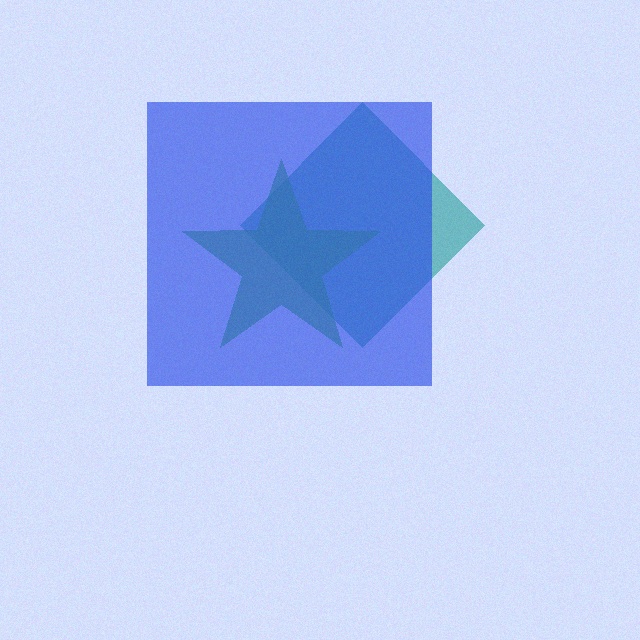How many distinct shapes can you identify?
There are 3 distinct shapes: a teal diamond, a green star, a blue square.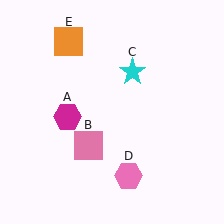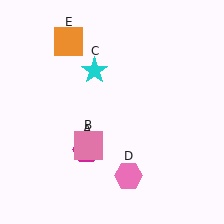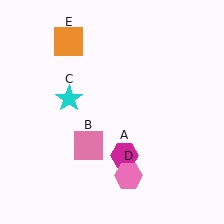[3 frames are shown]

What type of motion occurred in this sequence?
The magenta hexagon (object A), cyan star (object C) rotated counterclockwise around the center of the scene.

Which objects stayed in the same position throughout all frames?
Pink square (object B) and pink hexagon (object D) and orange square (object E) remained stationary.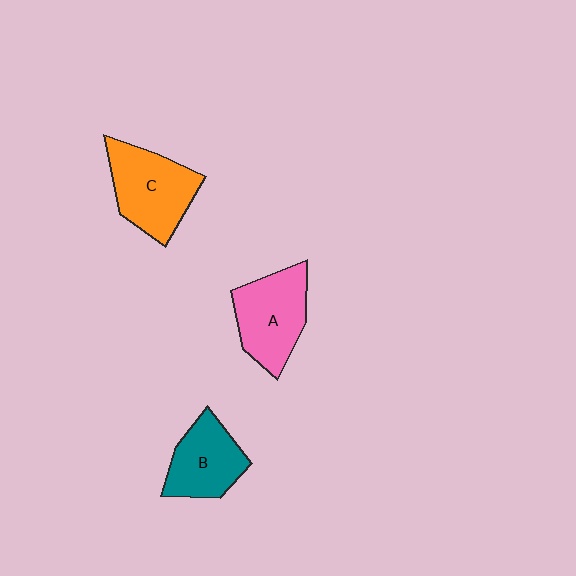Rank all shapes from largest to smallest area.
From largest to smallest: C (orange), A (pink), B (teal).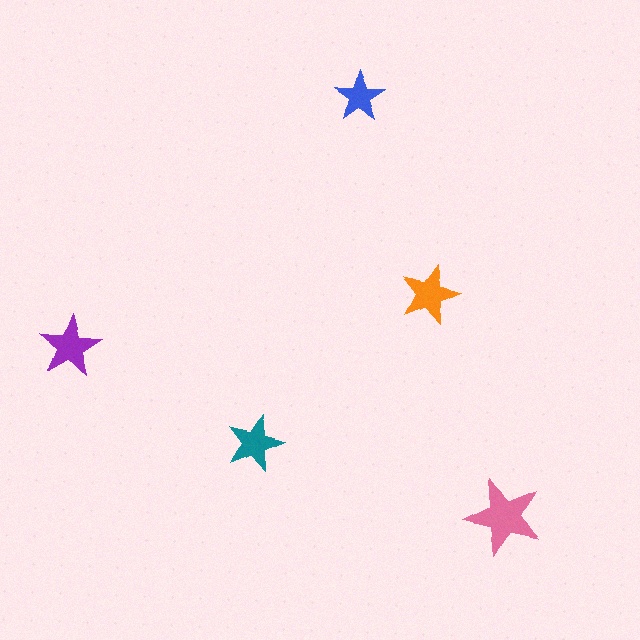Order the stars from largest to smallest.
the pink one, the purple one, the orange one, the teal one, the blue one.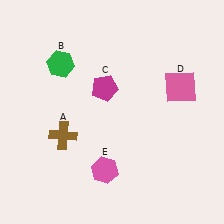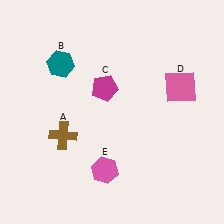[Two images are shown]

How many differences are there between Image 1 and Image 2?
There is 1 difference between the two images.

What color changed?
The hexagon (B) changed from green in Image 1 to teal in Image 2.